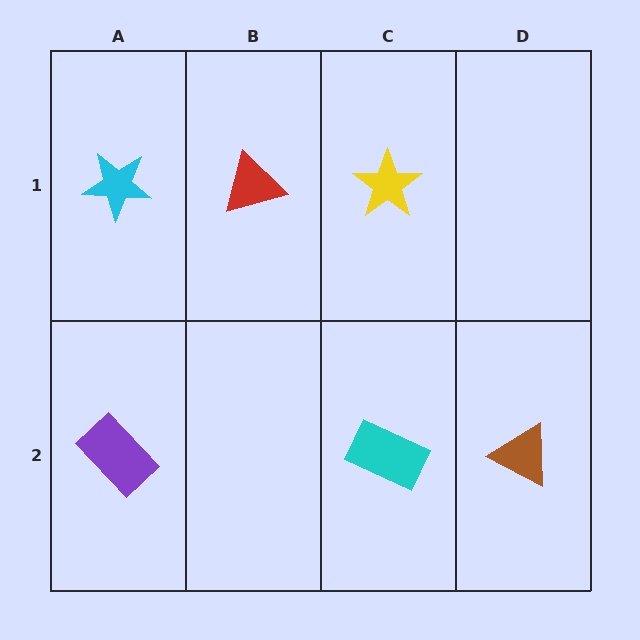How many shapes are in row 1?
3 shapes.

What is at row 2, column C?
A cyan rectangle.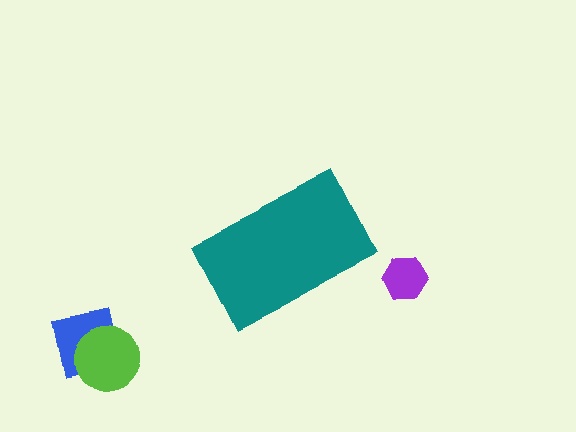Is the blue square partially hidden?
No, the blue square is fully visible.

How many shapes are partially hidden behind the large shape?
0 shapes are partially hidden.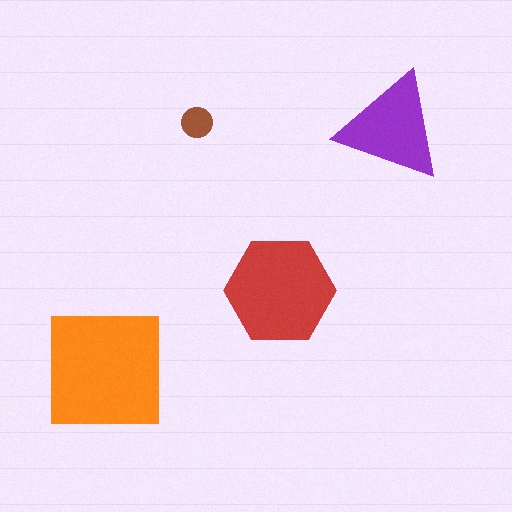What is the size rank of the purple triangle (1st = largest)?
3rd.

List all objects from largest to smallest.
The orange square, the red hexagon, the purple triangle, the brown circle.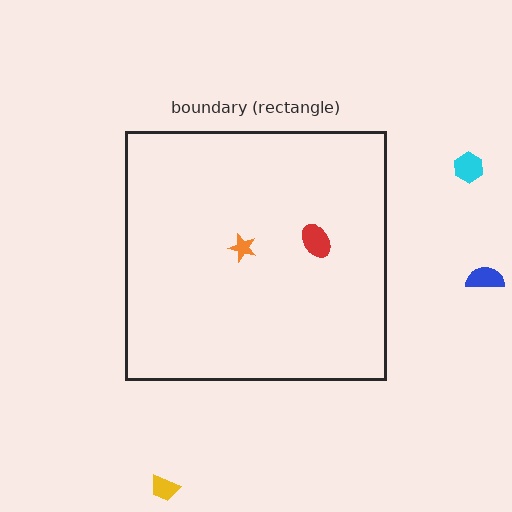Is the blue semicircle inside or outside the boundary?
Outside.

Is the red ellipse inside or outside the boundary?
Inside.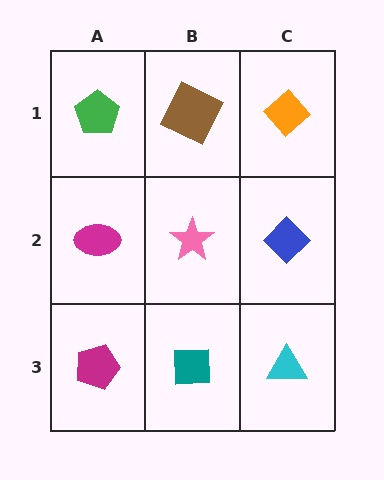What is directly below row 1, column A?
A magenta ellipse.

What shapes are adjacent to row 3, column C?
A blue diamond (row 2, column C), a teal square (row 3, column B).